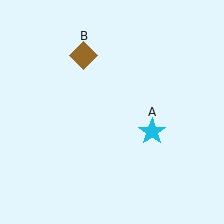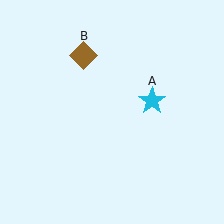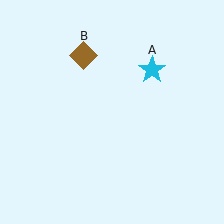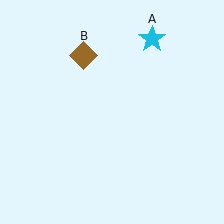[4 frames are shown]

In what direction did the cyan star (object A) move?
The cyan star (object A) moved up.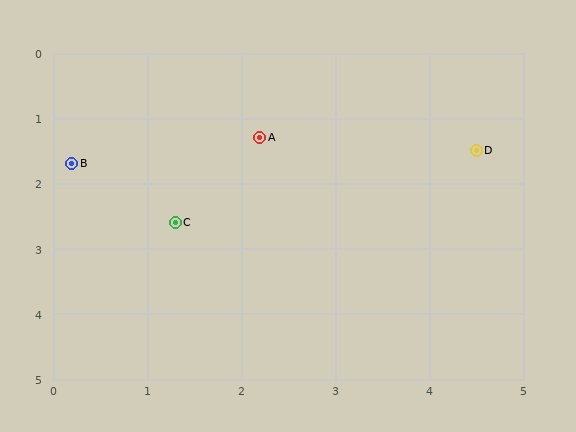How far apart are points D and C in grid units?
Points D and C are about 3.4 grid units apart.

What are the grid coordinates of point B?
Point B is at approximately (0.2, 1.7).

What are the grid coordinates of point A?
Point A is at approximately (2.2, 1.3).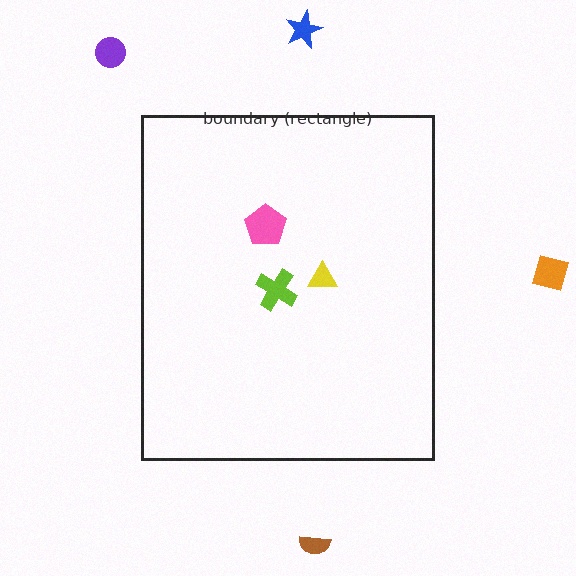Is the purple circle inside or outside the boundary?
Outside.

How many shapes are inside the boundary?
3 inside, 4 outside.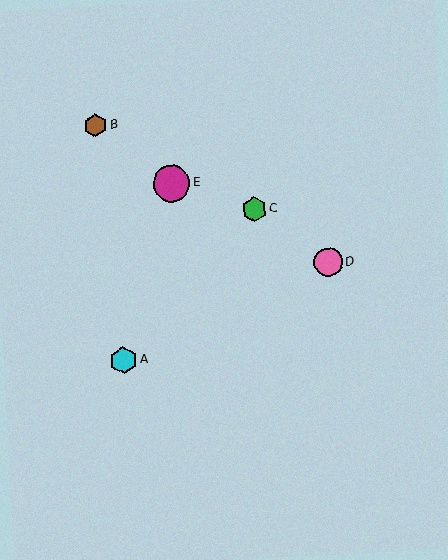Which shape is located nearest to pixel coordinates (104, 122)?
The brown hexagon (labeled B) at (96, 125) is nearest to that location.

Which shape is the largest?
The magenta circle (labeled E) is the largest.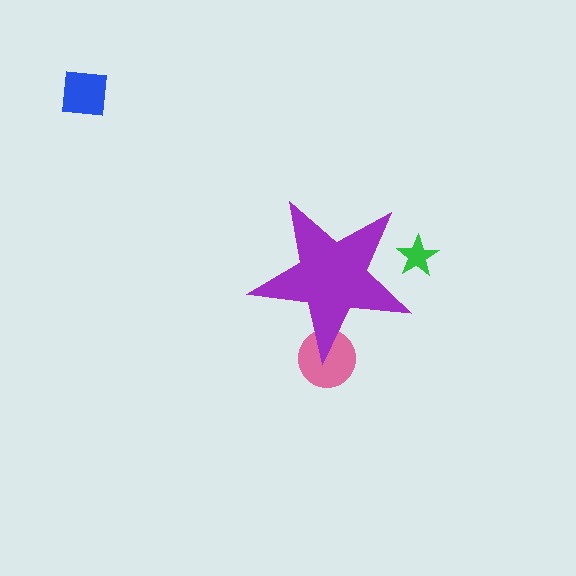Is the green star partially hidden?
Yes, the green star is partially hidden behind the purple star.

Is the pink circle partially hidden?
Yes, the pink circle is partially hidden behind the purple star.